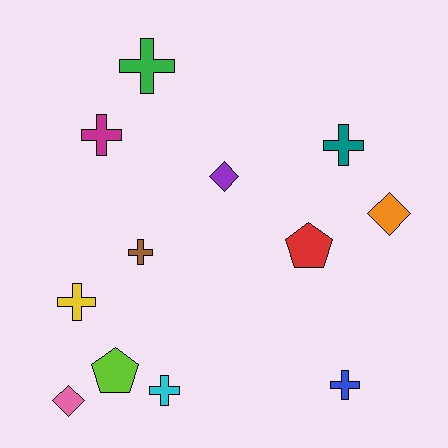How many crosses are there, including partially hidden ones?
There are 7 crosses.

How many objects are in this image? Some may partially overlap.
There are 12 objects.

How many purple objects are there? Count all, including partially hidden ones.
There is 1 purple object.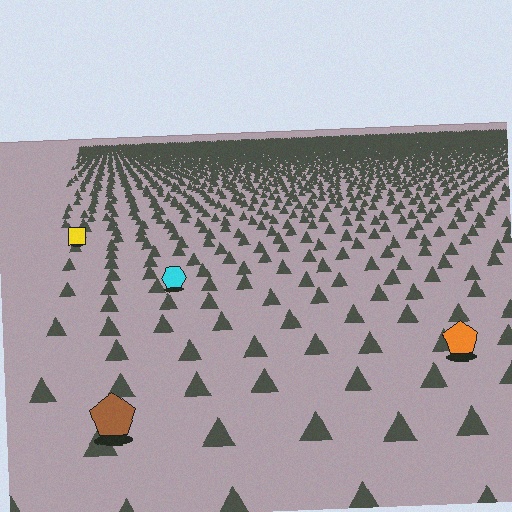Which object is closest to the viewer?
The brown pentagon is closest. The texture marks near it are larger and more spread out.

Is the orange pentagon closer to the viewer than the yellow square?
Yes. The orange pentagon is closer — you can tell from the texture gradient: the ground texture is coarser near it.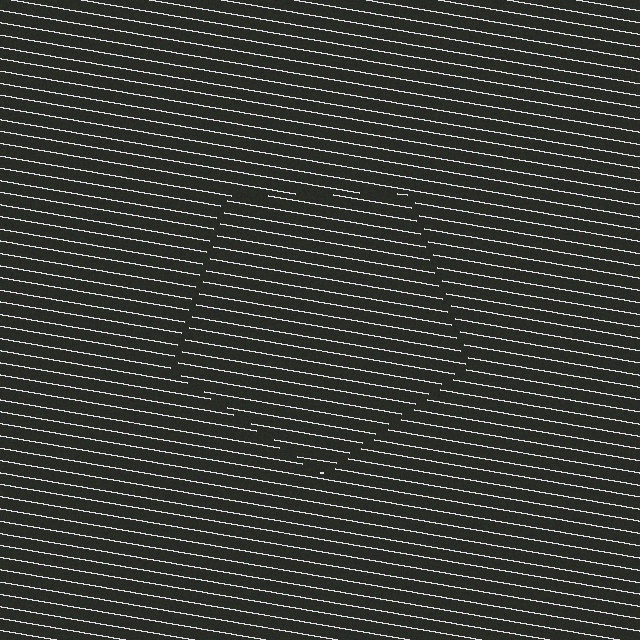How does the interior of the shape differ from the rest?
The interior of the shape contains the same grating, shifted by half a period — the contour is defined by the phase discontinuity where line-ends from the inner and outer gratings abut.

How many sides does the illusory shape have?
5 sides — the line-ends trace a pentagon.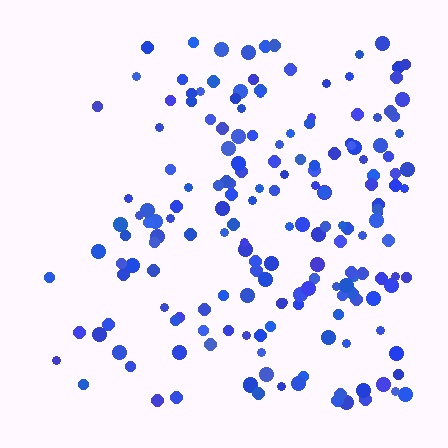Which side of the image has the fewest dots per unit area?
The left.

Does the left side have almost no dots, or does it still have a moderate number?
Still a moderate number, just noticeably fewer than the right.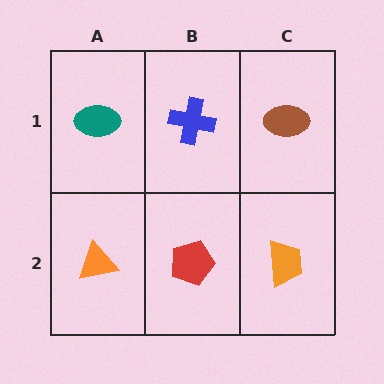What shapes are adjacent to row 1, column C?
An orange trapezoid (row 2, column C), a blue cross (row 1, column B).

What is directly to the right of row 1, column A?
A blue cross.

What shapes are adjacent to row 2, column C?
A brown ellipse (row 1, column C), a red pentagon (row 2, column B).